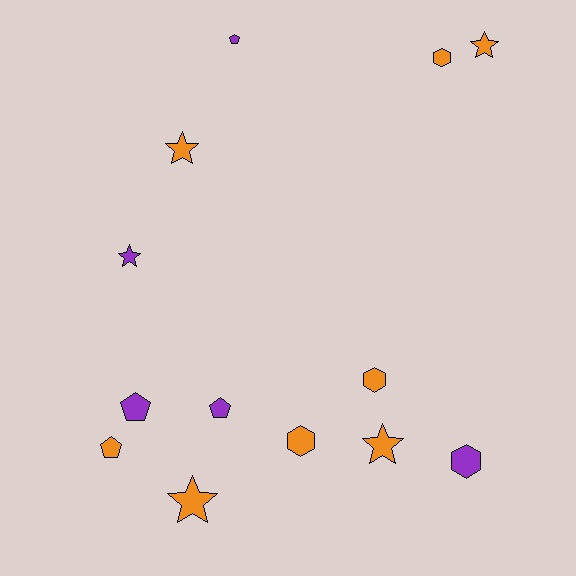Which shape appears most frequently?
Star, with 5 objects.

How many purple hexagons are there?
There is 1 purple hexagon.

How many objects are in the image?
There are 13 objects.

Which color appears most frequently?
Orange, with 8 objects.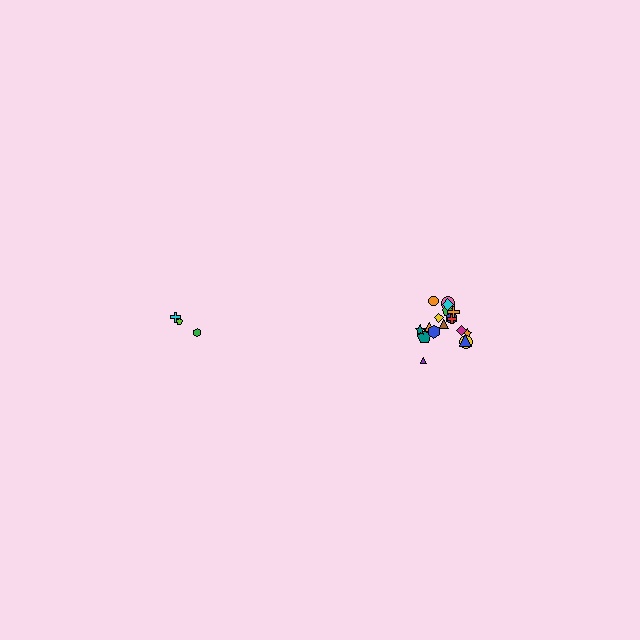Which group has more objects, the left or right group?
The right group.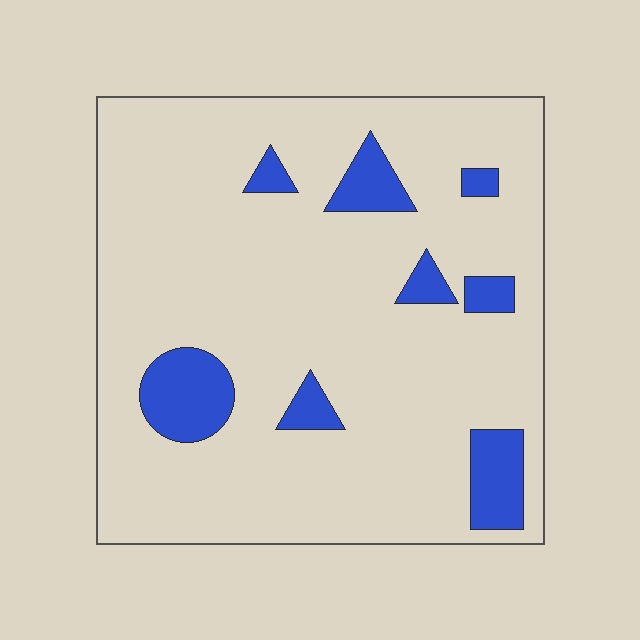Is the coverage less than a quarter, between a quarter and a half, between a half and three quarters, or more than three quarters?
Less than a quarter.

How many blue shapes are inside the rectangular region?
8.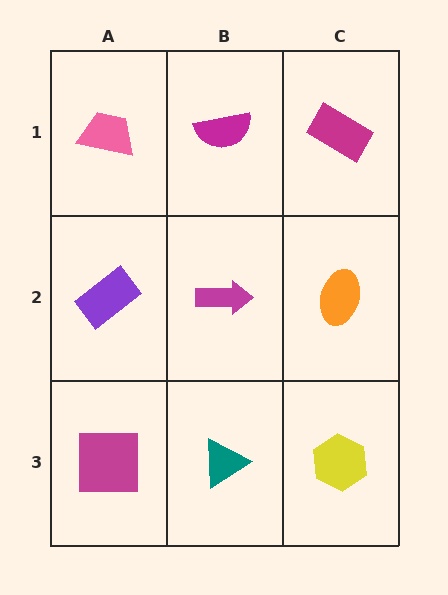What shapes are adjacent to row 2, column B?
A magenta semicircle (row 1, column B), a teal triangle (row 3, column B), a purple rectangle (row 2, column A), an orange ellipse (row 2, column C).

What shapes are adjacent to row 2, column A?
A pink trapezoid (row 1, column A), a magenta square (row 3, column A), a magenta arrow (row 2, column B).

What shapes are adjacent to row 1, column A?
A purple rectangle (row 2, column A), a magenta semicircle (row 1, column B).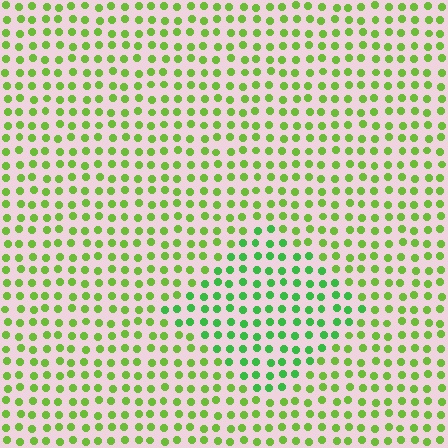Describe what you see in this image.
The image is filled with small lime elements in a uniform arrangement. A diamond-shaped region is visible where the elements are tinted to a slightly different hue, forming a subtle color boundary.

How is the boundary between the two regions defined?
The boundary is defined purely by a slight shift in hue (about 30 degrees). Spacing, size, and orientation are identical on both sides.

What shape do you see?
I see a diamond.